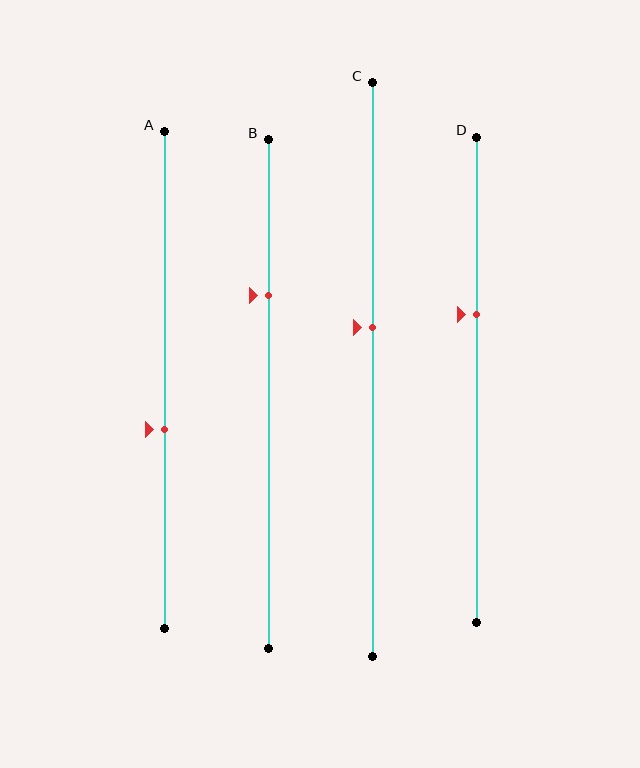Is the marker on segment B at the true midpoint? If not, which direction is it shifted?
No, the marker on segment B is shifted upward by about 19% of the segment length.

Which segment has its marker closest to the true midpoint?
Segment C has its marker closest to the true midpoint.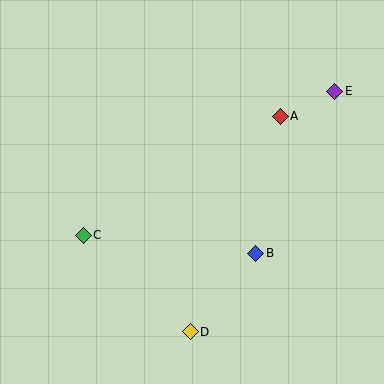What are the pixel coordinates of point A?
Point A is at (280, 116).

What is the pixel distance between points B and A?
The distance between B and A is 139 pixels.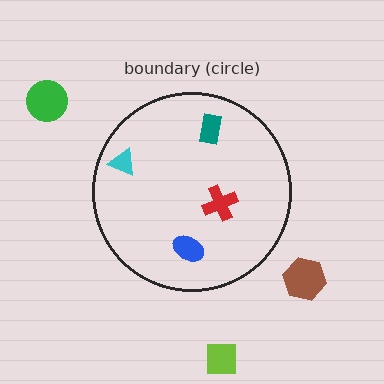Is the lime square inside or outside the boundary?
Outside.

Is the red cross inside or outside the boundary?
Inside.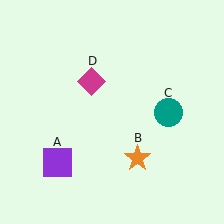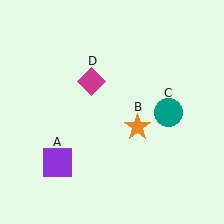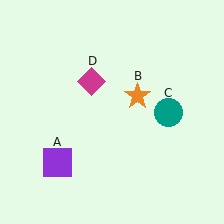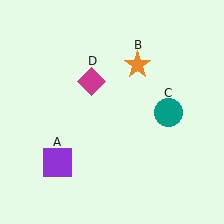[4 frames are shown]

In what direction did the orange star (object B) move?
The orange star (object B) moved up.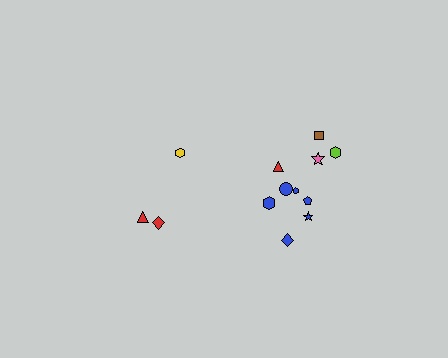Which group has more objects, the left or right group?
The right group.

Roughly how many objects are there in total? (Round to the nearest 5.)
Roughly 15 objects in total.